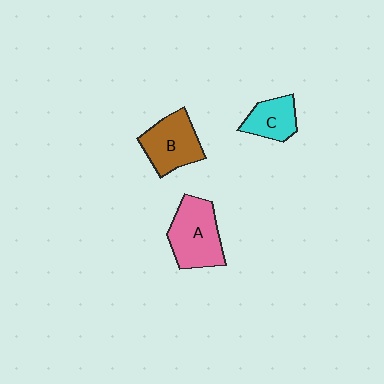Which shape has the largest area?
Shape A (pink).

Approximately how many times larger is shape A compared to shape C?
Approximately 1.6 times.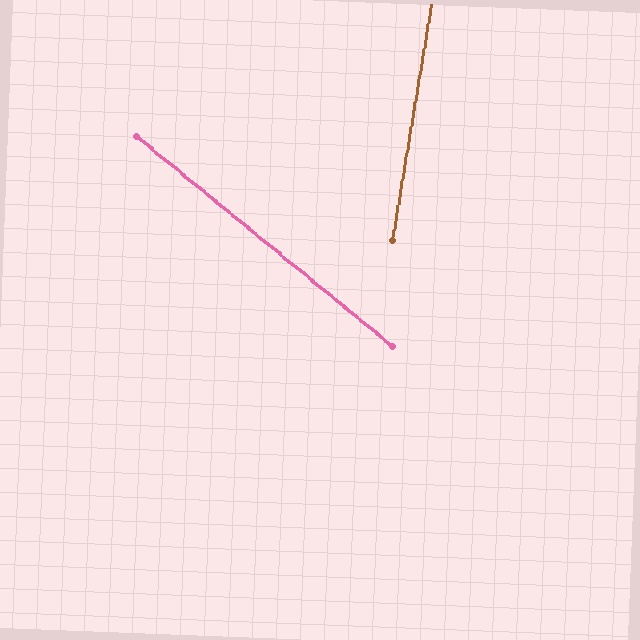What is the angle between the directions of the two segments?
Approximately 60 degrees.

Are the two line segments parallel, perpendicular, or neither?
Neither parallel nor perpendicular — they differ by about 60°.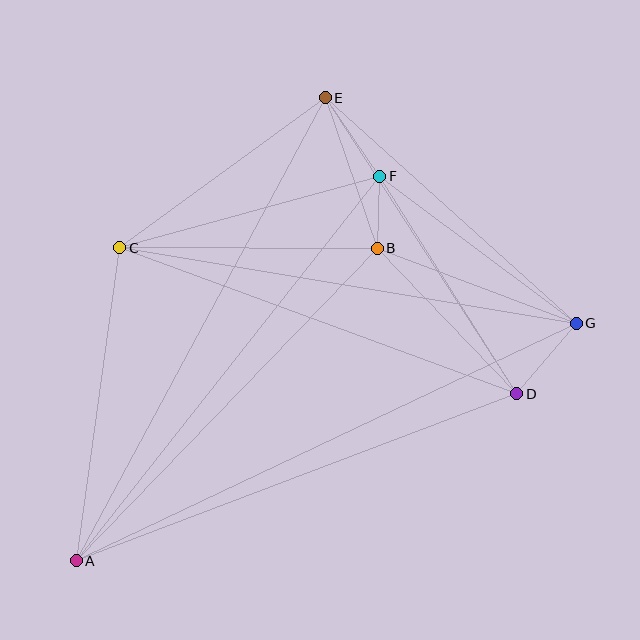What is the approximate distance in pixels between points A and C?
The distance between A and C is approximately 316 pixels.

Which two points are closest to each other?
Points B and F are closest to each other.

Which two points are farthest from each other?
Points A and G are farthest from each other.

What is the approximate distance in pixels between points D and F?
The distance between D and F is approximately 257 pixels.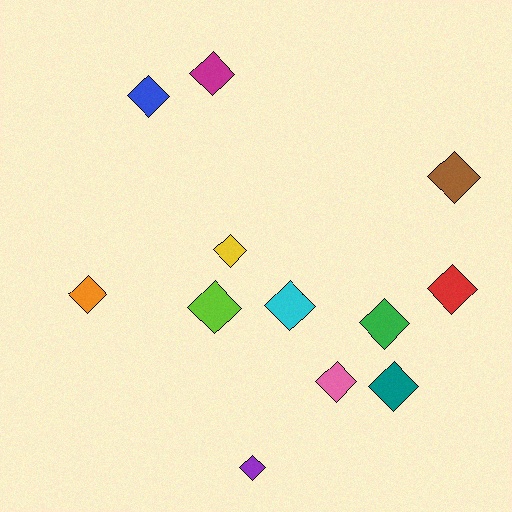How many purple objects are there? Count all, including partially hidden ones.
There is 1 purple object.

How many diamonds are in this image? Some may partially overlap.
There are 12 diamonds.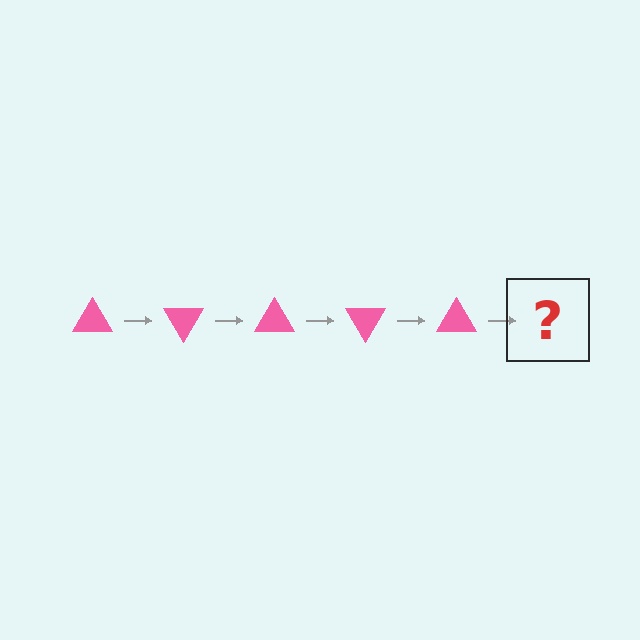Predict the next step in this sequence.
The next step is a pink triangle rotated 300 degrees.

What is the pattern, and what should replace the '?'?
The pattern is that the triangle rotates 60 degrees each step. The '?' should be a pink triangle rotated 300 degrees.